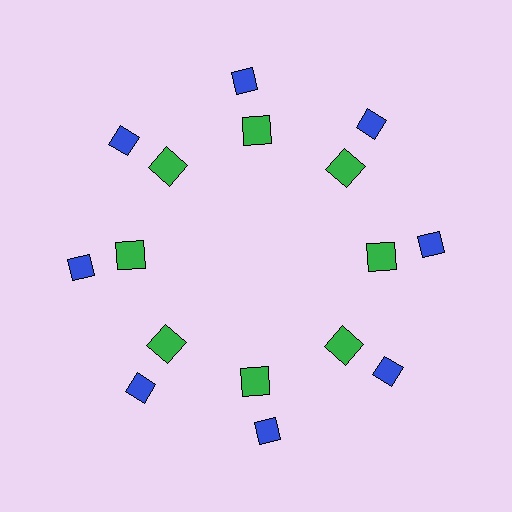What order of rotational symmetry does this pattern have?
This pattern has 8-fold rotational symmetry.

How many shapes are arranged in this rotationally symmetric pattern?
There are 16 shapes, arranged in 8 groups of 2.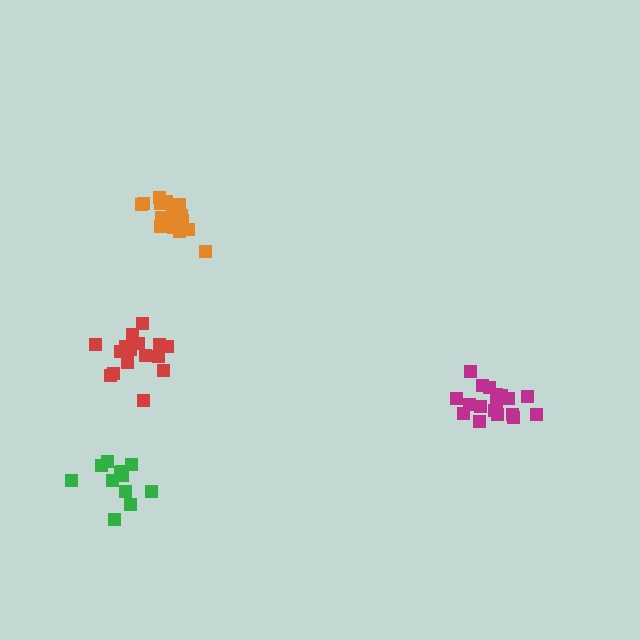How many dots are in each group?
Group 1: 18 dots, Group 2: 18 dots, Group 3: 12 dots, Group 4: 16 dots (64 total).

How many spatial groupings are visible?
There are 4 spatial groupings.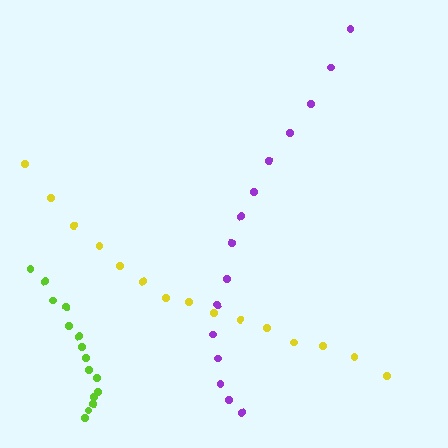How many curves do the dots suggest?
There are 3 distinct paths.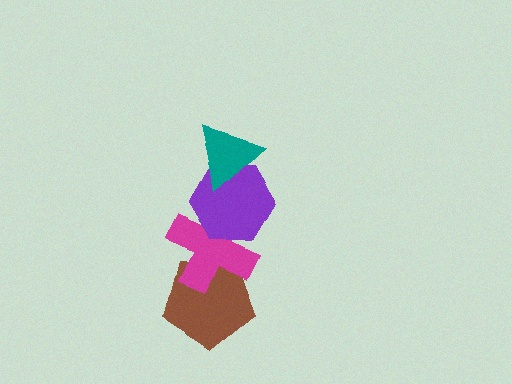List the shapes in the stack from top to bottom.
From top to bottom: the teal triangle, the purple hexagon, the magenta cross, the brown pentagon.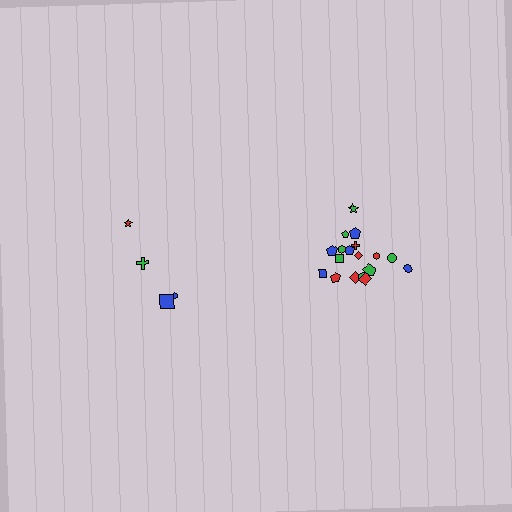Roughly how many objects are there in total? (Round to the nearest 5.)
Roughly 20 objects in total.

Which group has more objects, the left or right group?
The right group.